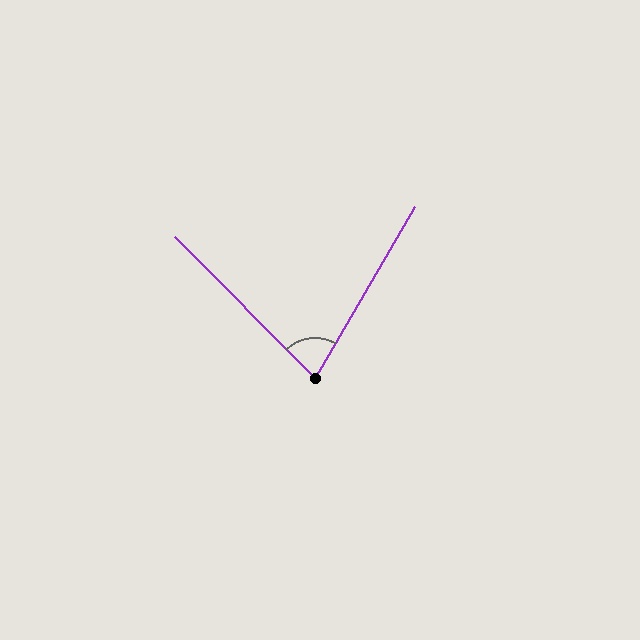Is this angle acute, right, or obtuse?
It is acute.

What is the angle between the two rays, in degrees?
Approximately 75 degrees.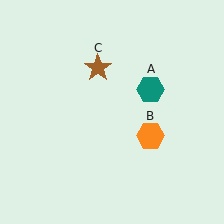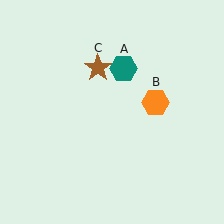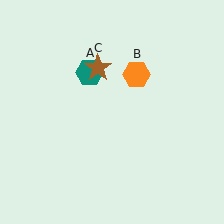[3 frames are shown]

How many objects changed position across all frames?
2 objects changed position: teal hexagon (object A), orange hexagon (object B).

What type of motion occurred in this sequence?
The teal hexagon (object A), orange hexagon (object B) rotated counterclockwise around the center of the scene.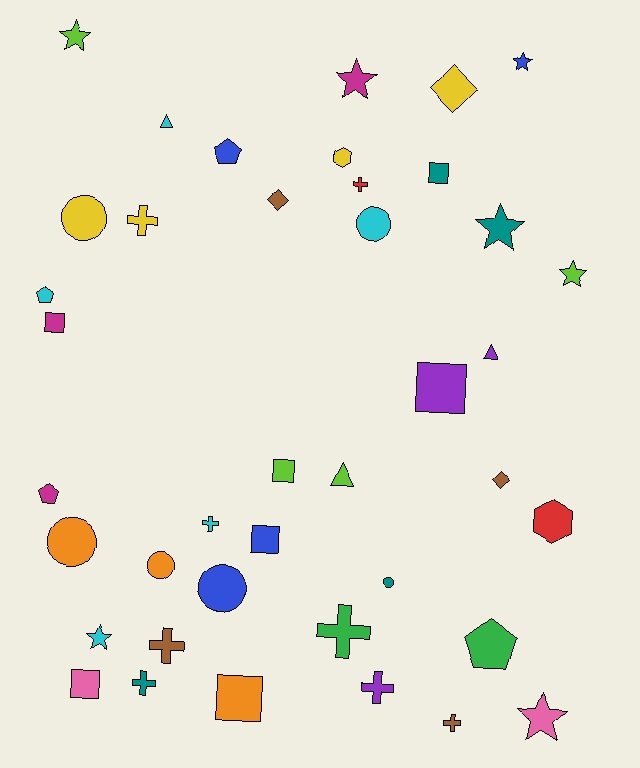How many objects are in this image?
There are 40 objects.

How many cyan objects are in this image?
There are 5 cyan objects.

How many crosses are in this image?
There are 8 crosses.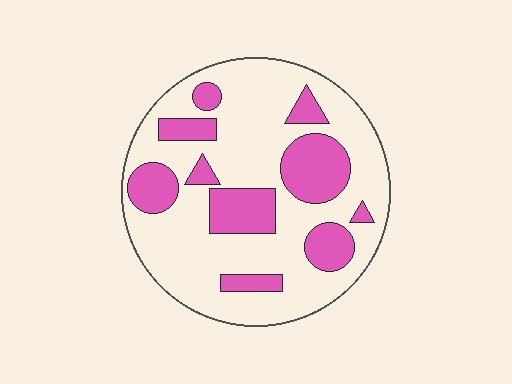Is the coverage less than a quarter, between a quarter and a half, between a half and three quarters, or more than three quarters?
Between a quarter and a half.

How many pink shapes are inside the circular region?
10.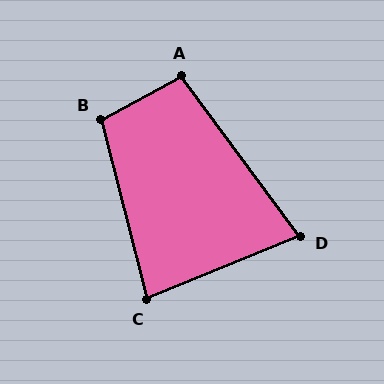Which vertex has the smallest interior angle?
D, at approximately 76 degrees.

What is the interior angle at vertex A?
Approximately 98 degrees (obtuse).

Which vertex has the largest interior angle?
B, at approximately 104 degrees.